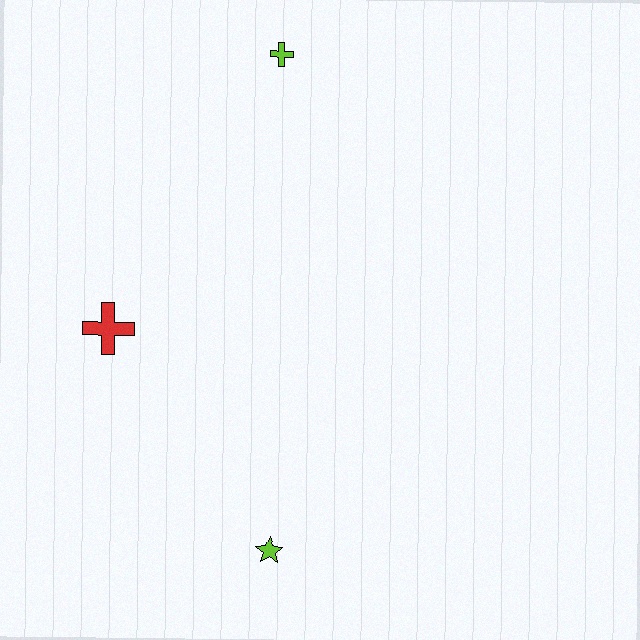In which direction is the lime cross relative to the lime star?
The lime cross is above the lime star.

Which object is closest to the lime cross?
The red cross is closest to the lime cross.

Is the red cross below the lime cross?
Yes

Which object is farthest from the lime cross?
The lime star is farthest from the lime cross.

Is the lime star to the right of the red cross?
Yes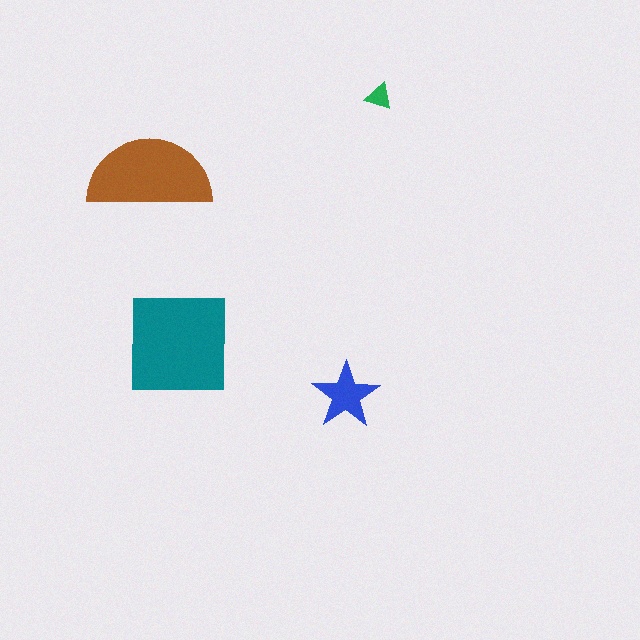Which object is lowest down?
The blue star is bottommost.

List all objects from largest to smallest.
The teal square, the brown semicircle, the blue star, the green triangle.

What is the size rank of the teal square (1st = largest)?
1st.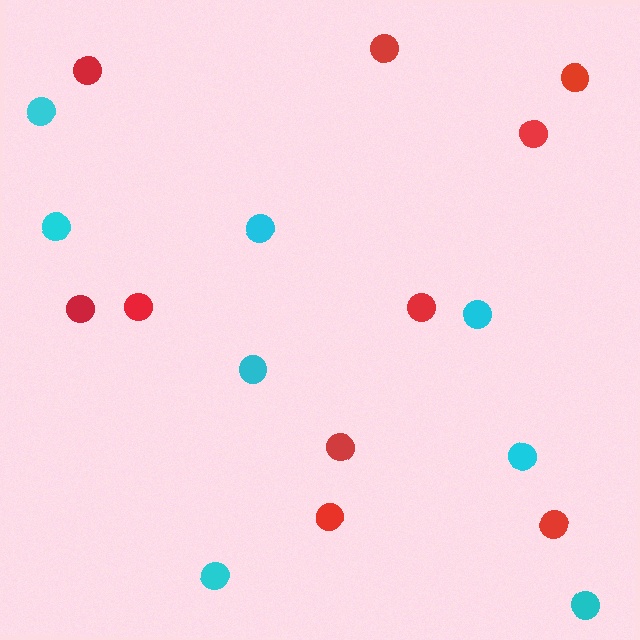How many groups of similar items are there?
There are 2 groups: one group of cyan circles (8) and one group of red circles (10).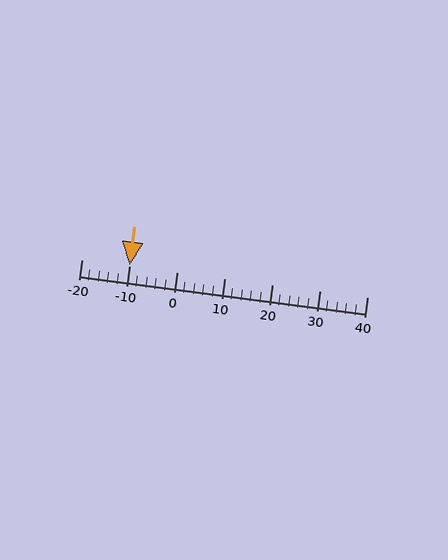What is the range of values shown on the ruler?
The ruler shows values from -20 to 40.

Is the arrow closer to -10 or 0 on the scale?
The arrow is closer to -10.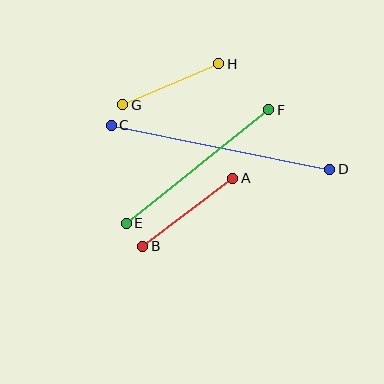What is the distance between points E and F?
The distance is approximately 182 pixels.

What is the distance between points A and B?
The distance is approximately 113 pixels.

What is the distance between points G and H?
The distance is approximately 104 pixels.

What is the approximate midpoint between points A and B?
The midpoint is at approximately (188, 212) pixels.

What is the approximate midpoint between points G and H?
The midpoint is at approximately (171, 84) pixels.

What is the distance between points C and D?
The distance is approximately 223 pixels.